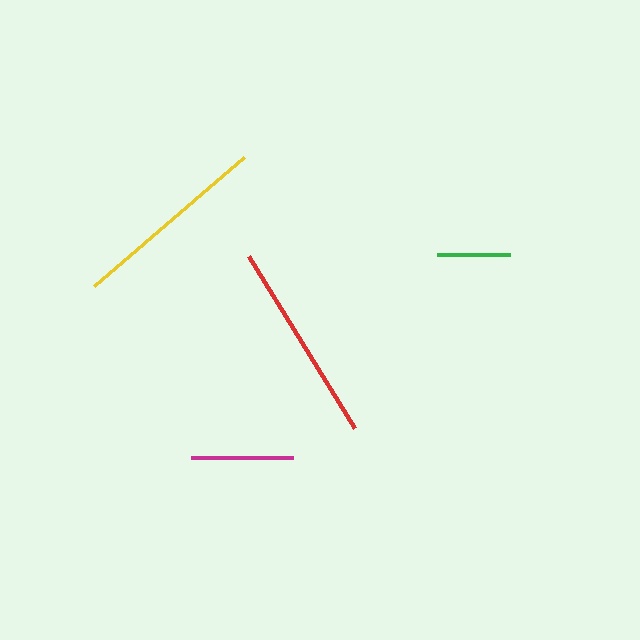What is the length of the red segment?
The red segment is approximately 203 pixels long.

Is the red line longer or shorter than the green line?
The red line is longer than the green line.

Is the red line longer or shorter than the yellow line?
The red line is longer than the yellow line.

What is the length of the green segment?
The green segment is approximately 73 pixels long.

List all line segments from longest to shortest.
From longest to shortest: red, yellow, magenta, green.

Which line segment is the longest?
The red line is the longest at approximately 203 pixels.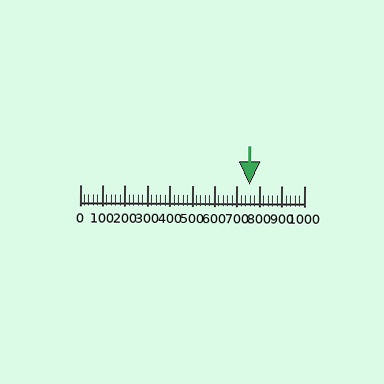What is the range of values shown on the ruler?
The ruler shows values from 0 to 1000.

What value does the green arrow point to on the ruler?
The green arrow points to approximately 757.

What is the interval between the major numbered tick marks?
The major tick marks are spaced 100 units apart.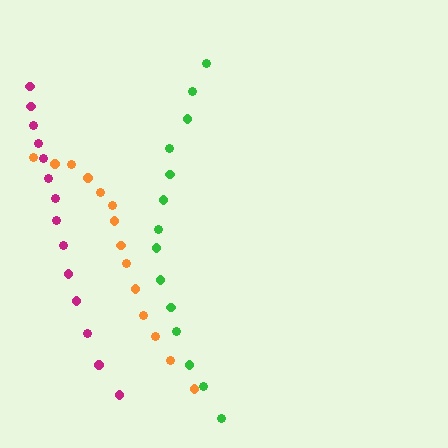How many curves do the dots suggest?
There are 3 distinct paths.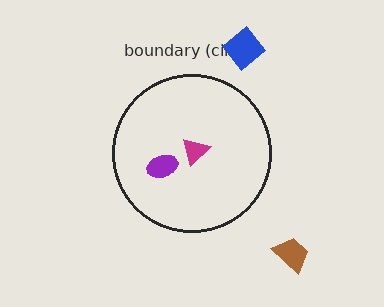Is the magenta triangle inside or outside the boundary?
Inside.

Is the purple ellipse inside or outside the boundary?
Inside.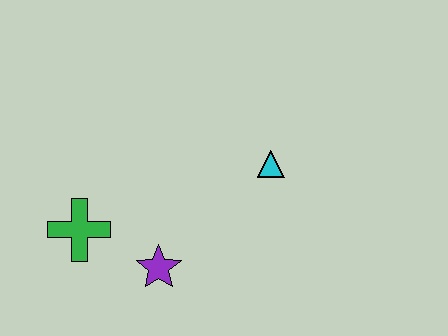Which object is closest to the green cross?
The purple star is closest to the green cross.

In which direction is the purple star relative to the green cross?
The purple star is to the right of the green cross.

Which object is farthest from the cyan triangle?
The green cross is farthest from the cyan triangle.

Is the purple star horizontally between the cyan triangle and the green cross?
Yes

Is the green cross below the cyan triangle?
Yes